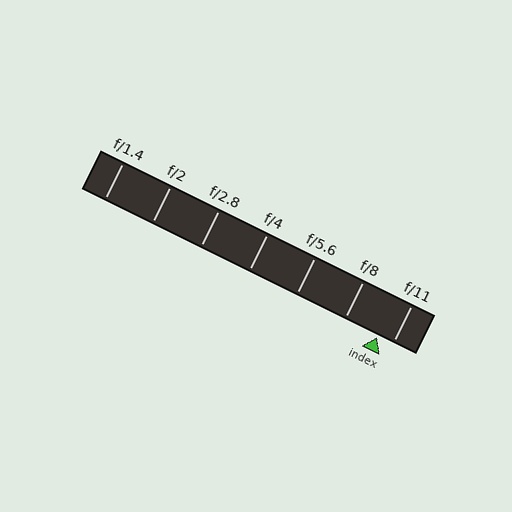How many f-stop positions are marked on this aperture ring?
There are 7 f-stop positions marked.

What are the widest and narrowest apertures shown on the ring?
The widest aperture shown is f/1.4 and the narrowest is f/11.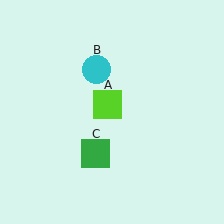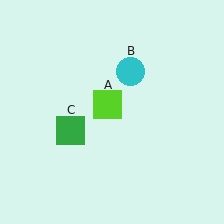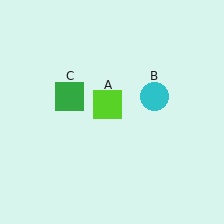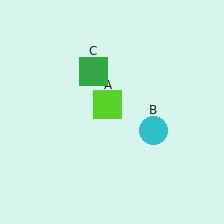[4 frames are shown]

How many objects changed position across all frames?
2 objects changed position: cyan circle (object B), green square (object C).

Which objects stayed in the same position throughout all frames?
Lime square (object A) remained stationary.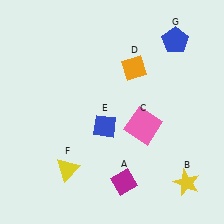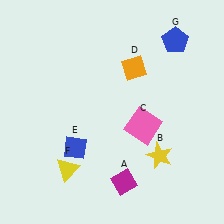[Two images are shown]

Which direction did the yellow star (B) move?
The yellow star (B) moved left.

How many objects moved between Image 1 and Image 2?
2 objects moved between the two images.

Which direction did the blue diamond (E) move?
The blue diamond (E) moved left.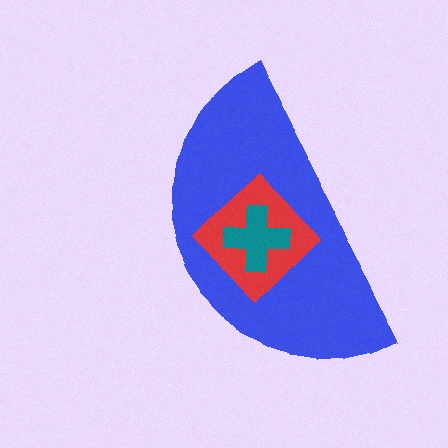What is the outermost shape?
The blue semicircle.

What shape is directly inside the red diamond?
The teal cross.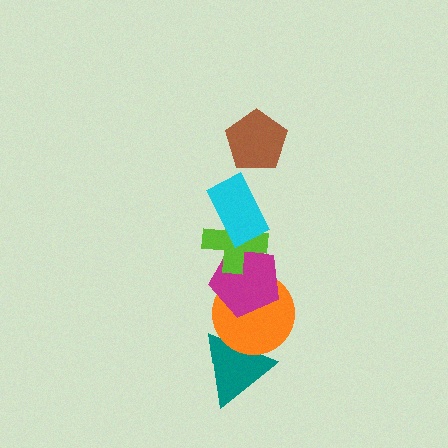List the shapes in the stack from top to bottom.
From top to bottom: the brown pentagon, the cyan rectangle, the lime cross, the magenta pentagon, the orange circle, the teal triangle.